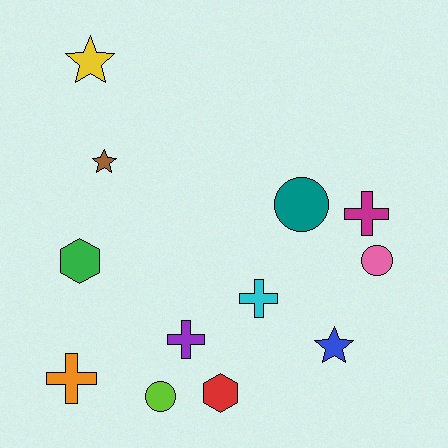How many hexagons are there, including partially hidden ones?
There are 2 hexagons.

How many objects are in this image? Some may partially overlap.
There are 12 objects.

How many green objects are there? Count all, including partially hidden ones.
There is 1 green object.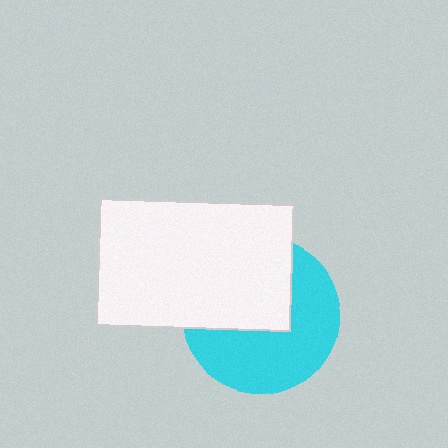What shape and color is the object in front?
The object in front is a white rectangle.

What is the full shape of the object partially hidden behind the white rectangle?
The partially hidden object is a cyan circle.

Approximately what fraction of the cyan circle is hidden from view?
Roughly 45% of the cyan circle is hidden behind the white rectangle.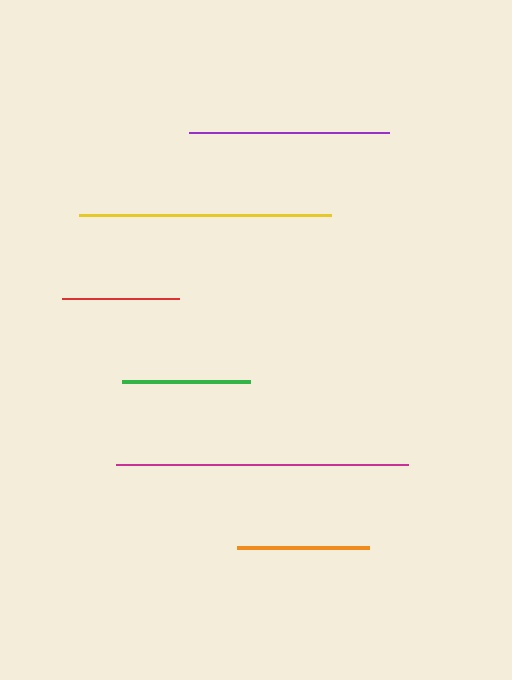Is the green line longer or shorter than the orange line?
The orange line is longer than the green line.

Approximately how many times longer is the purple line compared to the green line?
The purple line is approximately 1.6 times the length of the green line.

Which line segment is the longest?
The magenta line is the longest at approximately 292 pixels.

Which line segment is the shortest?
The red line is the shortest at approximately 116 pixels.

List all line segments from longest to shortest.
From longest to shortest: magenta, yellow, purple, orange, green, red.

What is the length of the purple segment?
The purple segment is approximately 199 pixels long.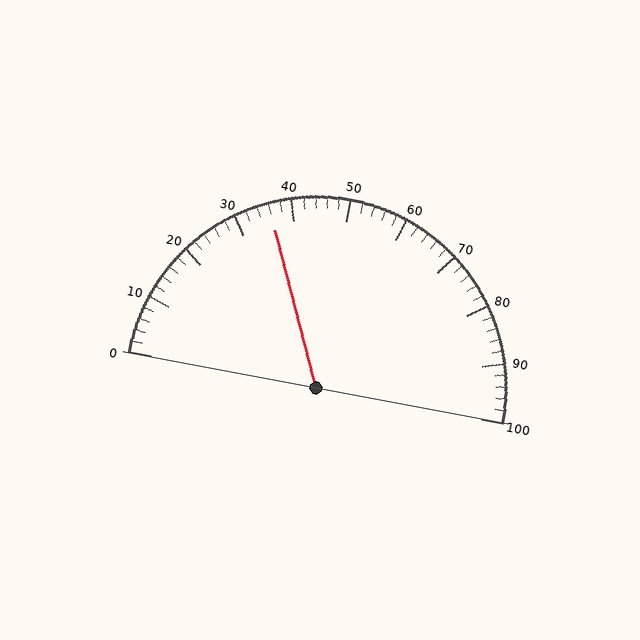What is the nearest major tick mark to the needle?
The nearest major tick mark is 40.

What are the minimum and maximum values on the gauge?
The gauge ranges from 0 to 100.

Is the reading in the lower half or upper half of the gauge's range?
The reading is in the lower half of the range (0 to 100).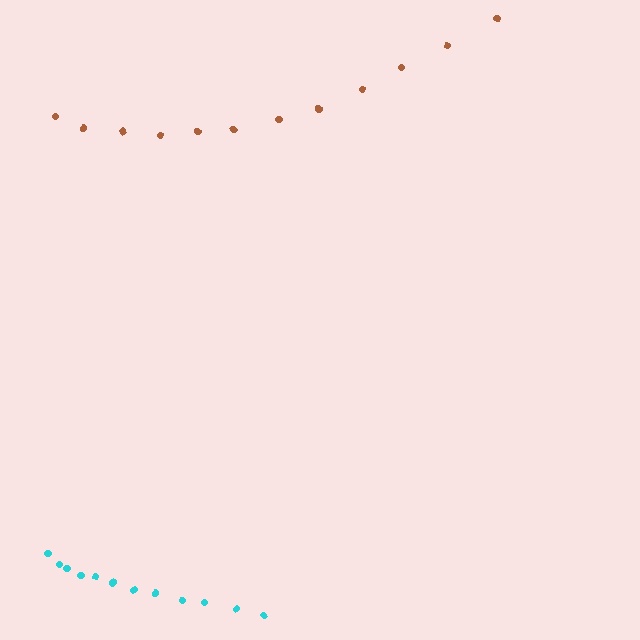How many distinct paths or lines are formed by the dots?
There are 2 distinct paths.